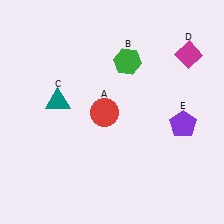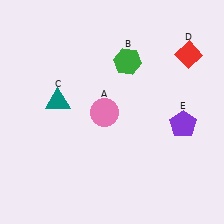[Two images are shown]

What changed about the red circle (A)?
In Image 1, A is red. In Image 2, it changed to pink.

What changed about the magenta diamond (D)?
In Image 1, D is magenta. In Image 2, it changed to red.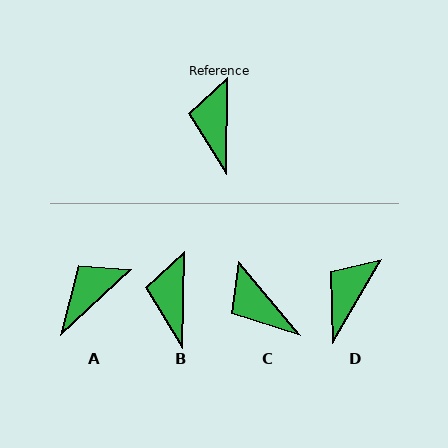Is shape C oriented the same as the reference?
No, it is off by about 41 degrees.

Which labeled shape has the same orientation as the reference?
B.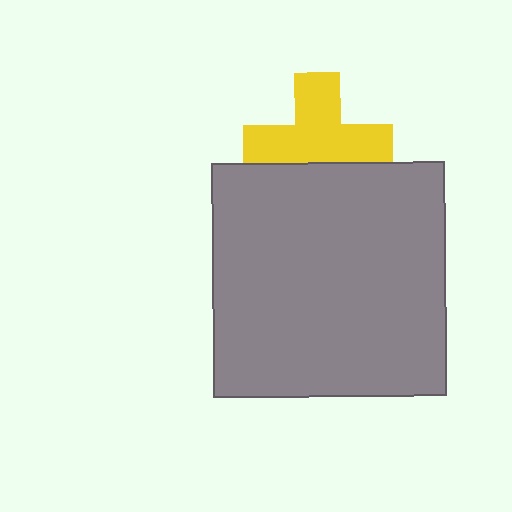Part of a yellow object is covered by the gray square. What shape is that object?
It is a cross.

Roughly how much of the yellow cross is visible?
Most of it is visible (roughly 69%).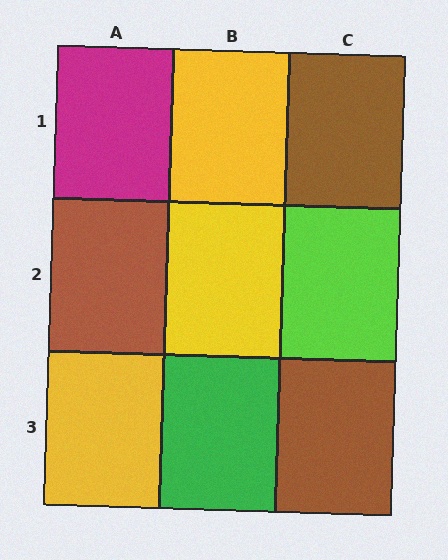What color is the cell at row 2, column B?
Yellow.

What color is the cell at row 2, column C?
Lime.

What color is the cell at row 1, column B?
Yellow.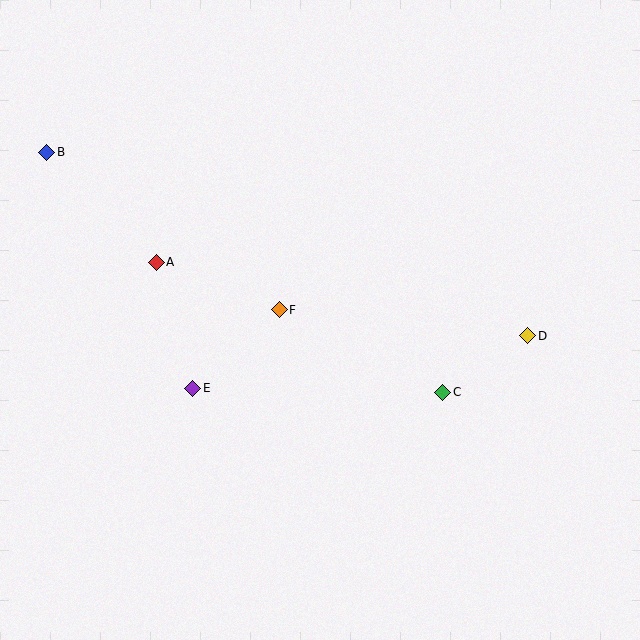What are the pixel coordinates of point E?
Point E is at (193, 388).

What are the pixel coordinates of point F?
Point F is at (279, 310).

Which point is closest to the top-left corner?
Point B is closest to the top-left corner.